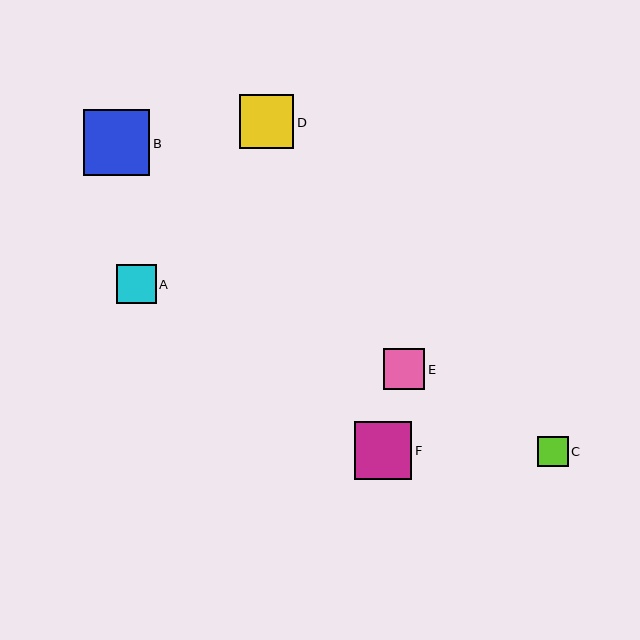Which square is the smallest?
Square C is the smallest with a size of approximately 31 pixels.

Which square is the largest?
Square B is the largest with a size of approximately 66 pixels.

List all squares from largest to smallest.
From largest to smallest: B, F, D, E, A, C.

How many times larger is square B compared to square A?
Square B is approximately 1.7 times the size of square A.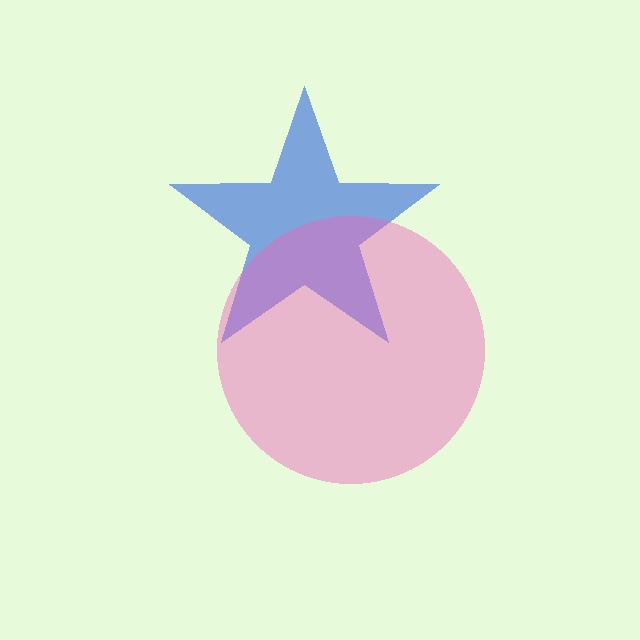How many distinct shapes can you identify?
There are 2 distinct shapes: a blue star, a pink circle.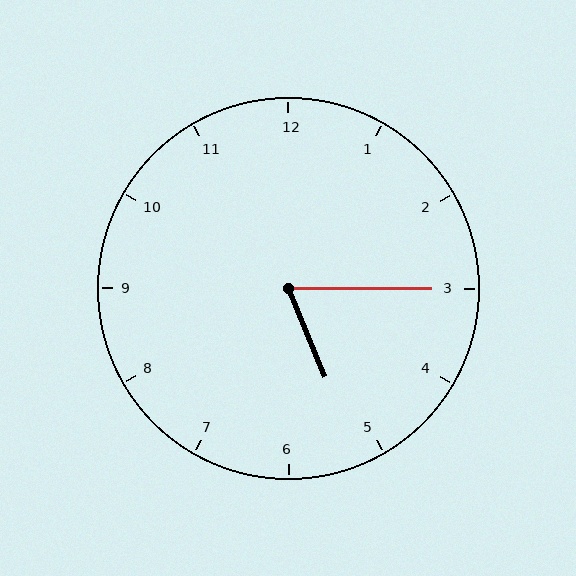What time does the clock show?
5:15.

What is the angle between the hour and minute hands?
Approximately 68 degrees.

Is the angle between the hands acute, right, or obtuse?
It is acute.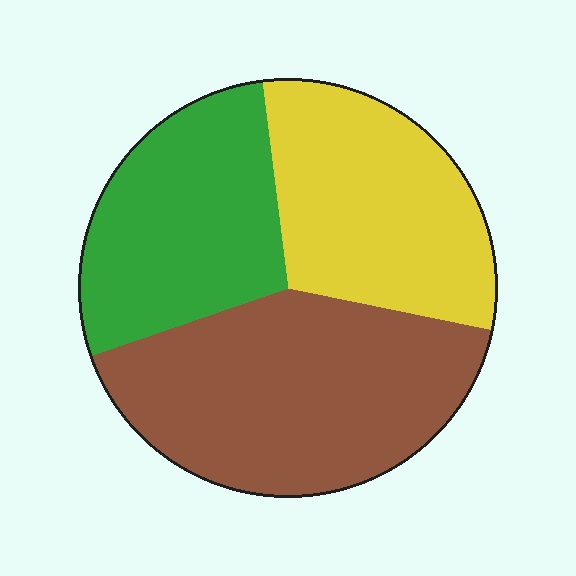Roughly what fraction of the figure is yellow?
Yellow covers 30% of the figure.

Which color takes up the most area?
Brown, at roughly 40%.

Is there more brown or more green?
Brown.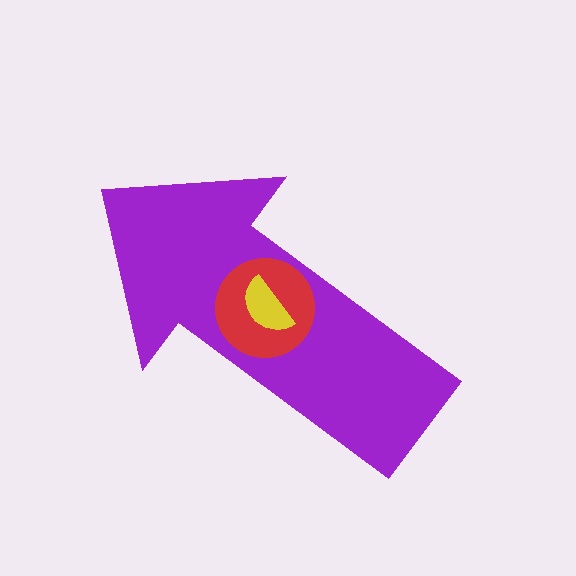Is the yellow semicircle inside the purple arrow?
Yes.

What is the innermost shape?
The yellow semicircle.